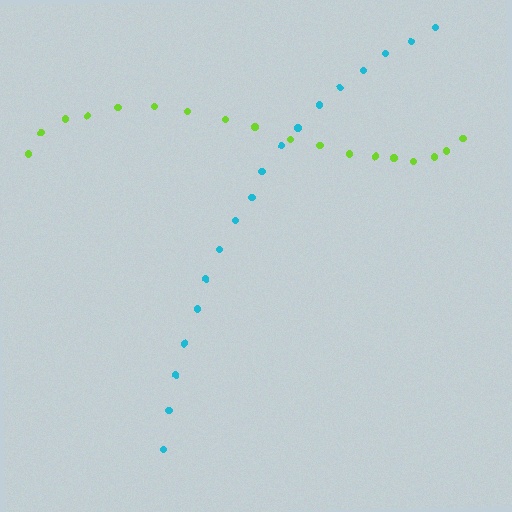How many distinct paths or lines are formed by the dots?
There are 2 distinct paths.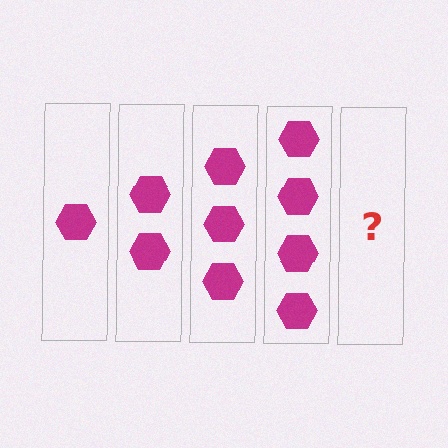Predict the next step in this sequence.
The next step is 5 hexagons.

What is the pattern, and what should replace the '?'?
The pattern is that each step adds one more hexagon. The '?' should be 5 hexagons.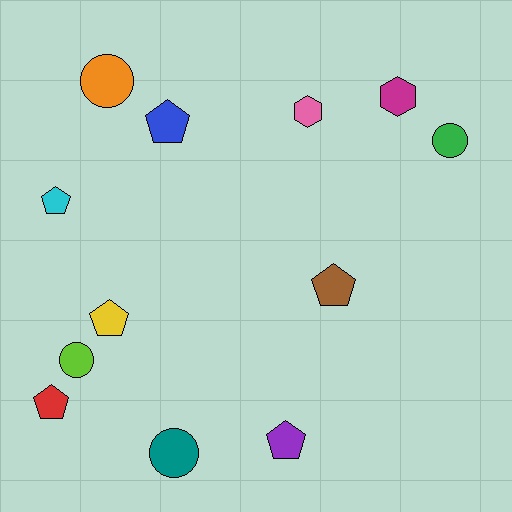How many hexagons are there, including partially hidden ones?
There are 2 hexagons.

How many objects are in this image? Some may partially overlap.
There are 12 objects.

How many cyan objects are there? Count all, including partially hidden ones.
There is 1 cyan object.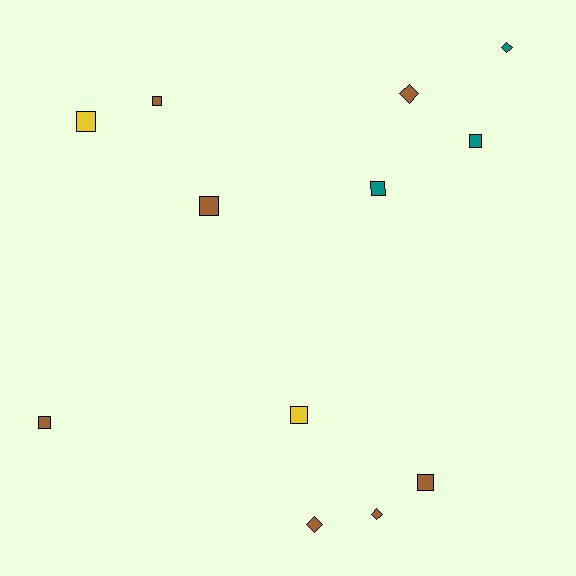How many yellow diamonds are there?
There are no yellow diamonds.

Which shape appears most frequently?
Square, with 8 objects.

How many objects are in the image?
There are 12 objects.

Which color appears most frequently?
Brown, with 7 objects.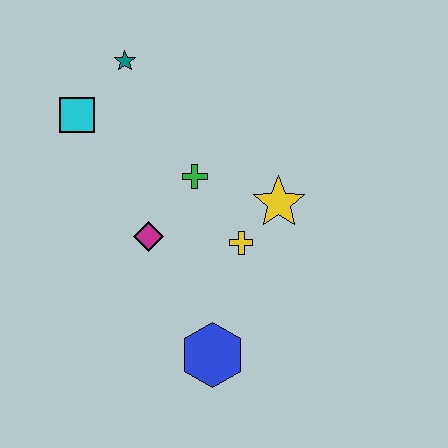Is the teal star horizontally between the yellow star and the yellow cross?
No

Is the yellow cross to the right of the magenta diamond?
Yes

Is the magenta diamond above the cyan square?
No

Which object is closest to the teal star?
The cyan square is closest to the teal star.